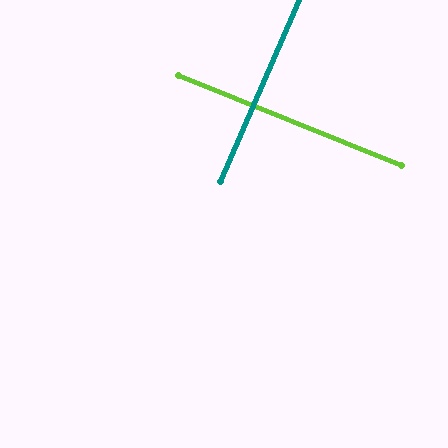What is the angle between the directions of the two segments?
Approximately 89 degrees.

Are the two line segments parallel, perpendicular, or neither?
Perpendicular — they meet at approximately 89°.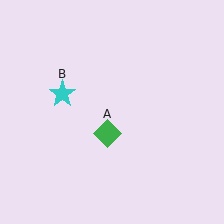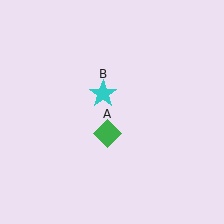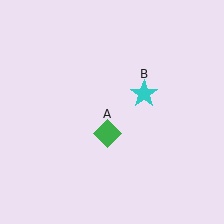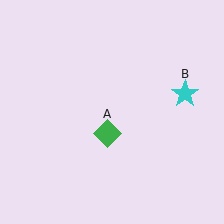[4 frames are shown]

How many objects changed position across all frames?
1 object changed position: cyan star (object B).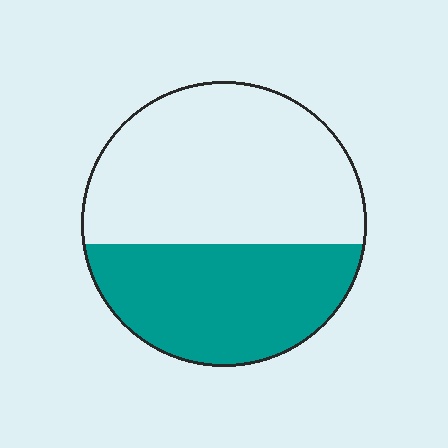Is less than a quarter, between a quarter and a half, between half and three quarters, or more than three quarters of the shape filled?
Between a quarter and a half.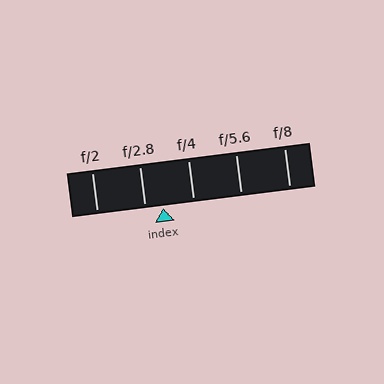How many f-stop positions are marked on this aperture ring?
There are 5 f-stop positions marked.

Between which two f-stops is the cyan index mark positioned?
The index mark is between f/2.8 and f/4.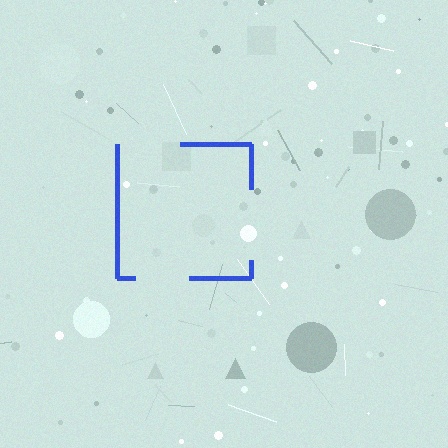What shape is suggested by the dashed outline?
The dashed outline suggests a square.